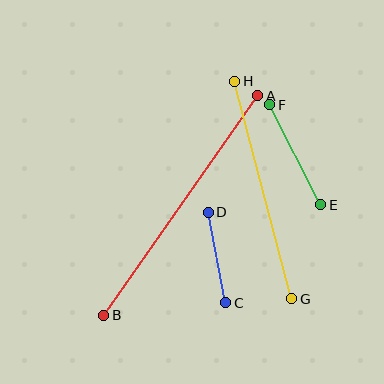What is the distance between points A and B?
The distance is approximately 268 pixels.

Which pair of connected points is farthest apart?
Points A and B are farthest apart.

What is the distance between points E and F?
The distance is approximately 112 pixels.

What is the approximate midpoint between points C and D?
The midpoint is at approximately (217, 258) pixels.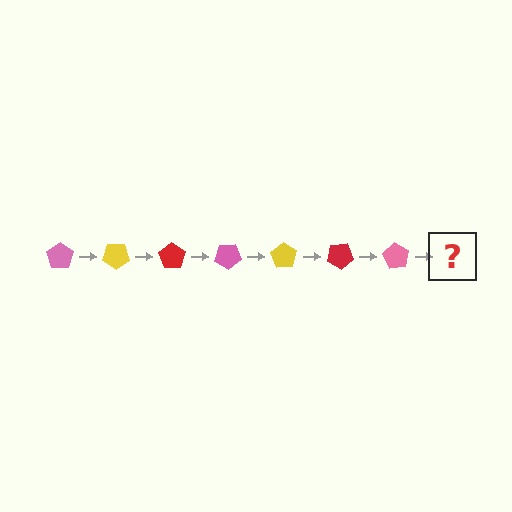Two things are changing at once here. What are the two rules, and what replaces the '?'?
The two rules are that it rotates 35 degrees each step and the color cycles through pink, yellow, and red. The '?' should be a yellow pentagon, rotated 245 degrees from the start.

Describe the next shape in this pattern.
It should be a yellow pentagon, rotated 245 degrees from the start.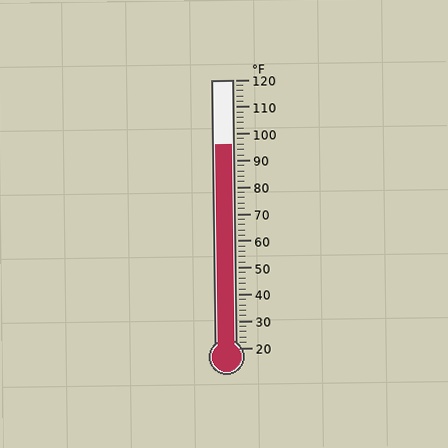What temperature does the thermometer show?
The thermometer shows approximately 96°F.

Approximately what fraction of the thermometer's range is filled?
The thermometer is filled to approximately 75% of its range.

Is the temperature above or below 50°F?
The temperature is above 50°F.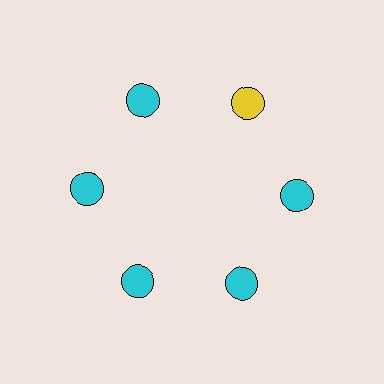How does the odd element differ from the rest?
It has a different color: yellow instead of cyan.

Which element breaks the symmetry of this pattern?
The yellow circle at roughly the 1 o'clock position breaks the symmetry. All other shapes are cyan circles.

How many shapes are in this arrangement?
There are 6 shapes arranged in a ring pattern.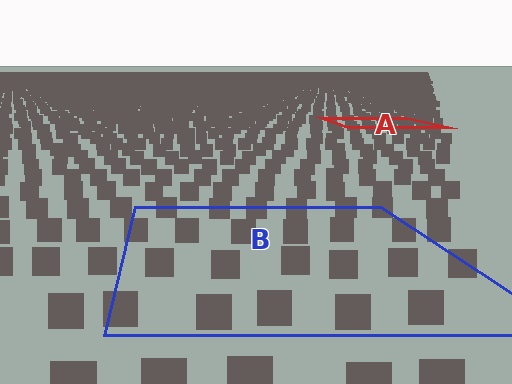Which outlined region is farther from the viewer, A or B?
Region A is farther from the viewer — the texture elements inside it appear smaller and more densely packed.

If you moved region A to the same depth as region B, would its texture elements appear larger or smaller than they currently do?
They would appear larger. At a closer depth, the same texture elements are projected at a bigger on-screen size.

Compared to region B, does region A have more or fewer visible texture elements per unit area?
Region A has more texture elements per unit area — they are packed more densely because it is farther away.